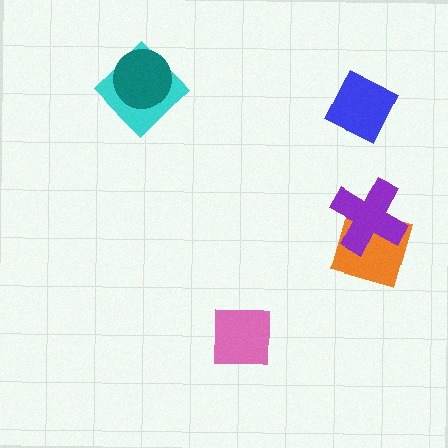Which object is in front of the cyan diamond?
The teal circle is in front of the cyan diamond.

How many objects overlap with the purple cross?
1 object overlaps with the purple cross.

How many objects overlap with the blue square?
0 objects overlap with the blue square.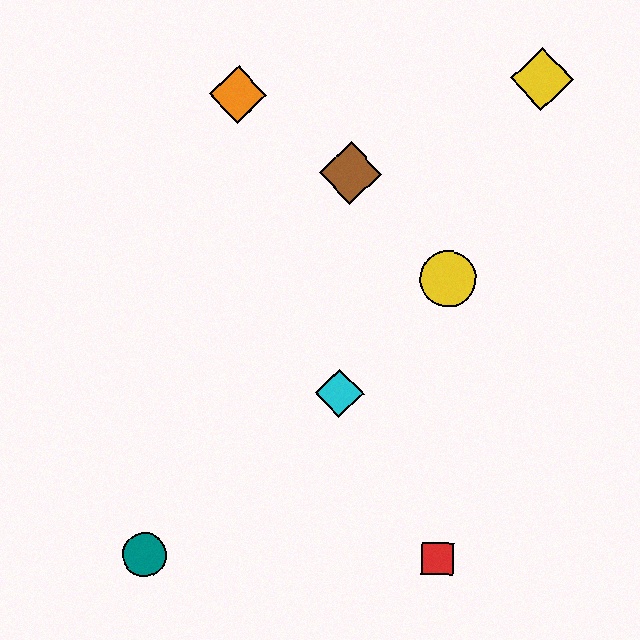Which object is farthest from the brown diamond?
The teal circle is farthest from the brown diamond.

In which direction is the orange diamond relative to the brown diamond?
The orange diamond is to the left of the brown diamond.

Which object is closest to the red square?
The cyan diamond is closest to the red square.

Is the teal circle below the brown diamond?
Yes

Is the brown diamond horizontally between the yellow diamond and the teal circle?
Yes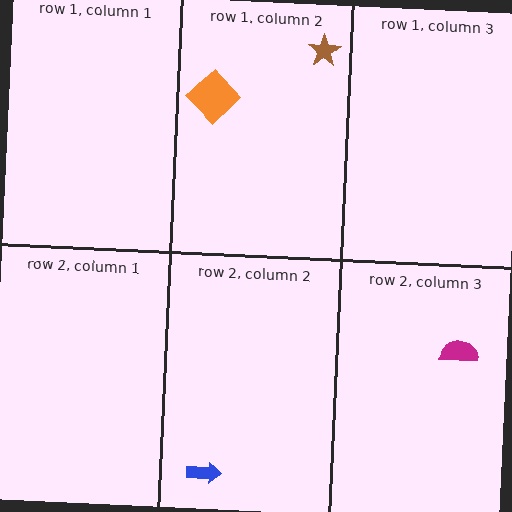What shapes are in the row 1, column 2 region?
The brown star, the orange diamond.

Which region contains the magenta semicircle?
The row 2, column 3 region.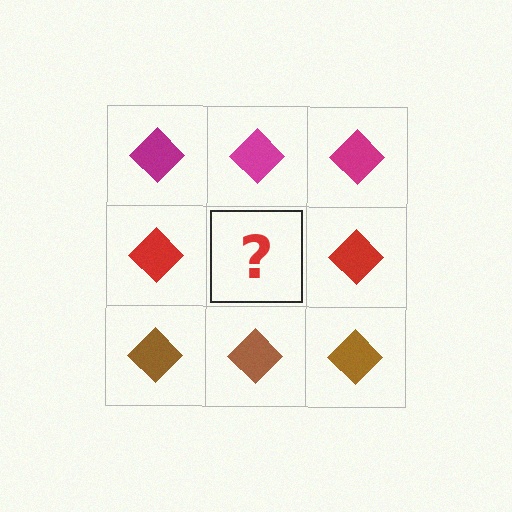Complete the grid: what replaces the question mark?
The question mark should be replaced with a red diamond.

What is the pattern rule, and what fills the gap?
The rule is that each row has a consistent color. The gap should be filled with a red diamond.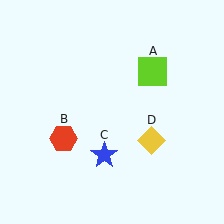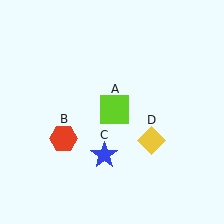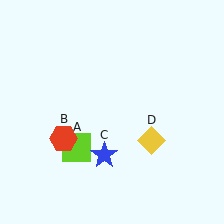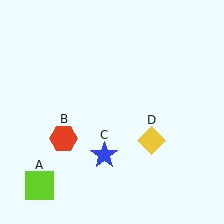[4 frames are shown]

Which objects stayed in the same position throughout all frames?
Red hexagon (object B) and blue star (object C) and yellow diamond (object D) remained stationary.